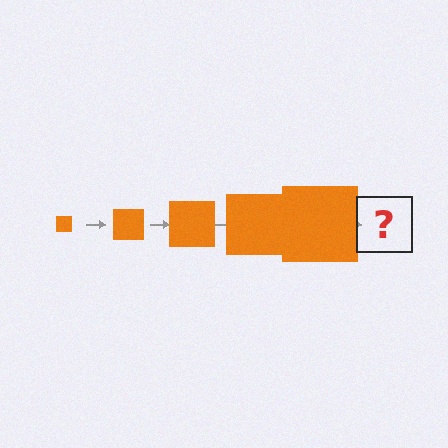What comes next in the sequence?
The next element should be an orange square, larger than the previous one.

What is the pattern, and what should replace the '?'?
The pattern is that the square gets progressively larger each step. The '?' should be an orange square, larger than the previous one.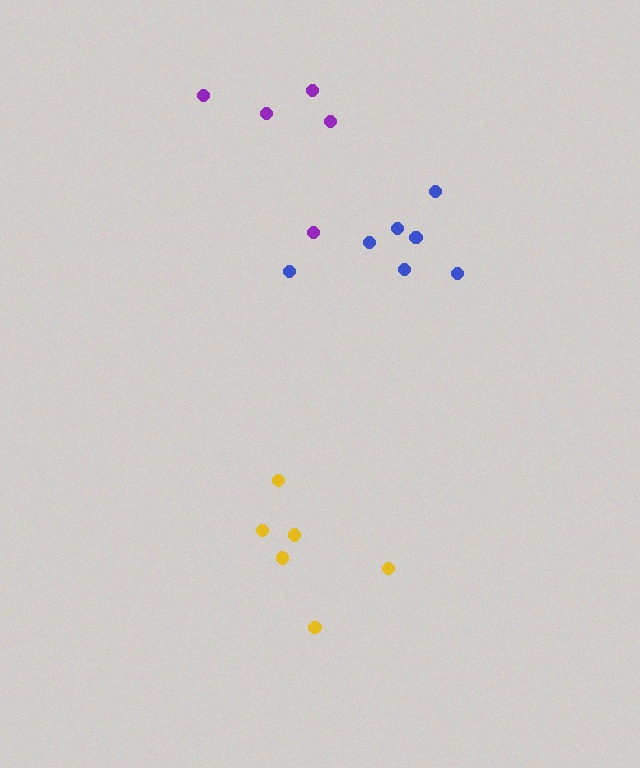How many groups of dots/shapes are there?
There are 3 groups.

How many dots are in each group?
Group 1: 7 dots, Group 2: 6 dots, Group 3: 5 dots (18 total).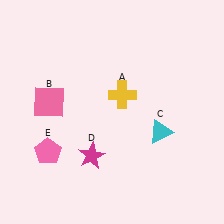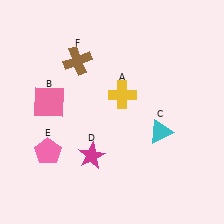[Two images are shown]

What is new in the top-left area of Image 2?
A brown cross (F) was added in the top-left area of Image 2.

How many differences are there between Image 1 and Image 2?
There is 1 difference between the two images.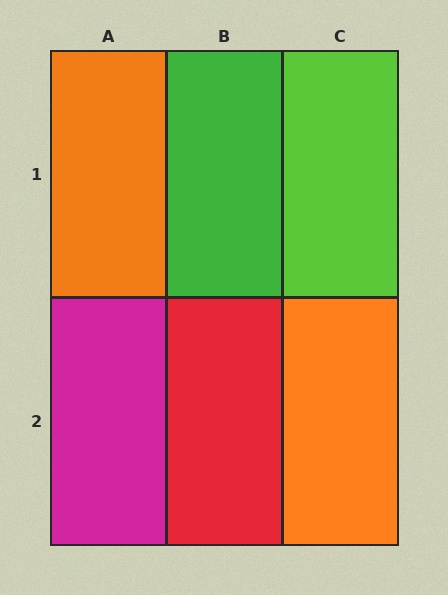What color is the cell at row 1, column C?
Lime.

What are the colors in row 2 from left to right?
Magenta, red, orange.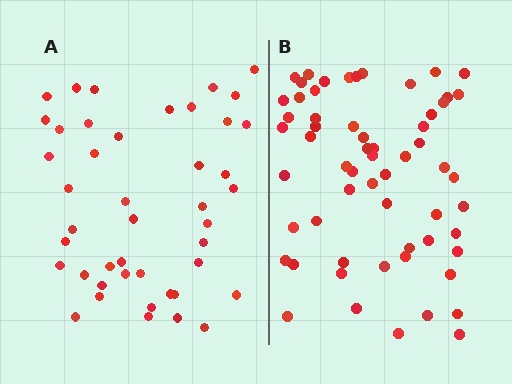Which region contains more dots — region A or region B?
Region B (the right region) has more dots.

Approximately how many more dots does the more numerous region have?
Region B has approximately 15 more dots than region A.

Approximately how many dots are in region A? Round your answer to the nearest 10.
About 40 dots. (The exact count is 44, which rounds to 40.)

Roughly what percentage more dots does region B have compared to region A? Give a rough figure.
About 35% more.